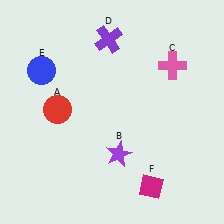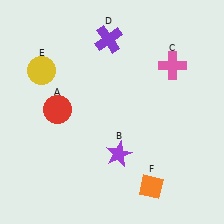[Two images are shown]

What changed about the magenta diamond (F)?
In Image 1, F is magenta. In Image 2, it changed to orange.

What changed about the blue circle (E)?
In Image 1, E is blue. In Image 2, it changed to yellow.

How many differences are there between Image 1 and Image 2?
There are 2 differences between the two images.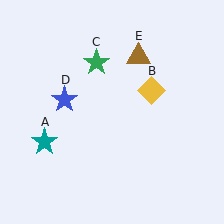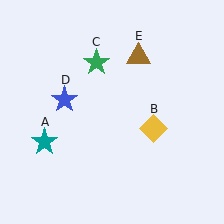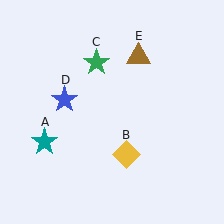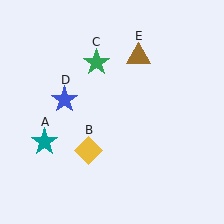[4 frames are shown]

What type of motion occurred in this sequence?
The yellow diamond (object B) rotated clockwise around the center of the scene.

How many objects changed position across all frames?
1 object changed position: yellow diamond (object B).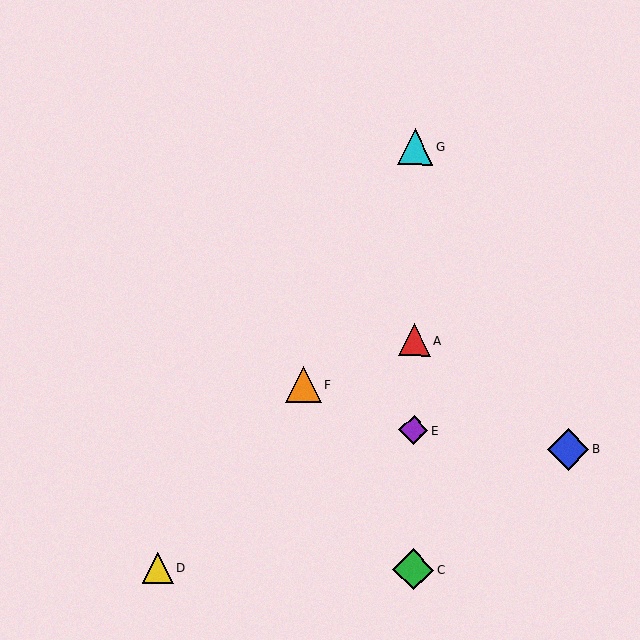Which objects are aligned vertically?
Objects A, C, E, G are aligned vertically.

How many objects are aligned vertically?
4 objects (A, C, E, G) are aligned vertically.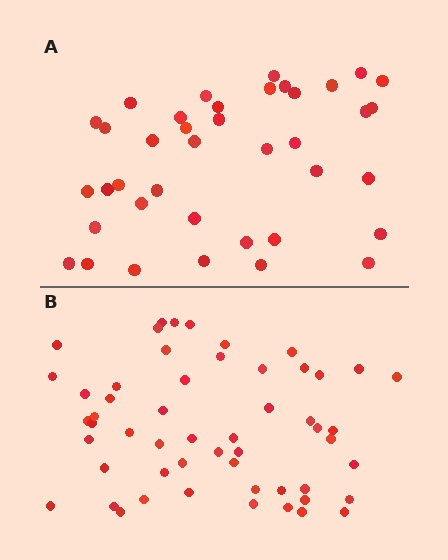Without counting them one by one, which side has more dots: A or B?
Region B (the bottom region) has more dots.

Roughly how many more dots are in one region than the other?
Region B has approximately 15 more dots than region A.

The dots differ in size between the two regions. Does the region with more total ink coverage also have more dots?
No. Region A has more total ink coverage because its dots are larger, but region B actually contains more individual dots. Total area can be misleading — the number of items is what matters here.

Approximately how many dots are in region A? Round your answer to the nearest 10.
About 40 dots. (The exact count is 39, which rounds to 40.)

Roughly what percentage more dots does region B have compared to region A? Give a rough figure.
About 40% more.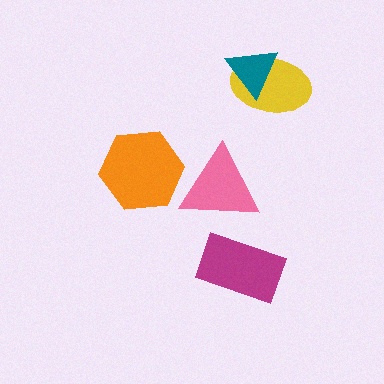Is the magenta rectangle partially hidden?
No, no other shape covers it.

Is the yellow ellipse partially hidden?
Yes, it is partially covered by another shape.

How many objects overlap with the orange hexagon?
1 object overlaps with the orange hexagon.